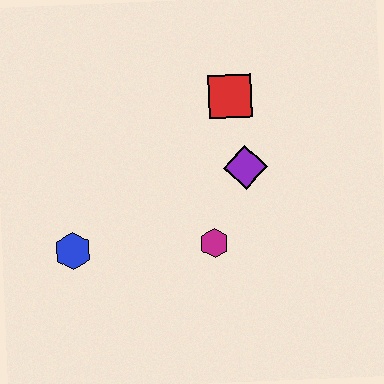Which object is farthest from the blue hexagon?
The red square is farthest from the blue hexagon.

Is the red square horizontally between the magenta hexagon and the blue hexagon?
No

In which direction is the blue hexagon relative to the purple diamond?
The blue hexagon is to the left of the purple diamond.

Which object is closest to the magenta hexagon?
The purple diamond is closest to the magenta hexagon.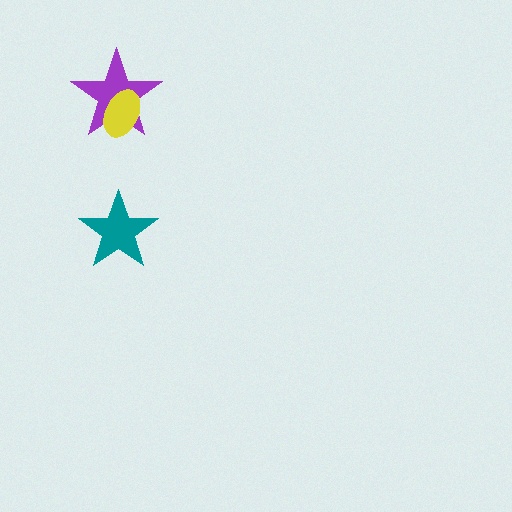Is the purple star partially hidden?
Yes, it is partially covered by another shape.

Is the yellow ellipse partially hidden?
No, no other shape covers it.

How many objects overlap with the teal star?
0 objects overlap with the teal star.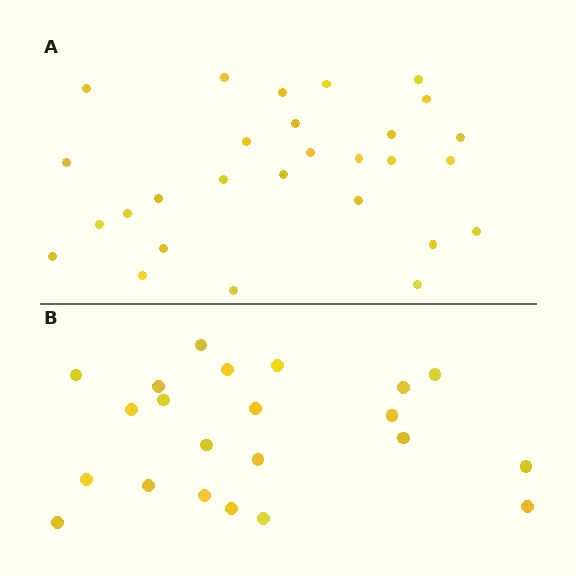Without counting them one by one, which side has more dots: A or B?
Region A (the top region) has more dots.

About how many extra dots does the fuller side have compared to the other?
Region A has about 6 more dots than region B.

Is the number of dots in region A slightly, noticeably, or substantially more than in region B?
Region A has noticeably more, but not dramatically so. The ratio is roughly 1.3 to 1.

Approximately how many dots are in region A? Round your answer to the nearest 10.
About 30 dots. (The exact count is 28, which rounds to 30.)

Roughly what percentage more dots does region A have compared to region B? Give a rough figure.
About 25% more.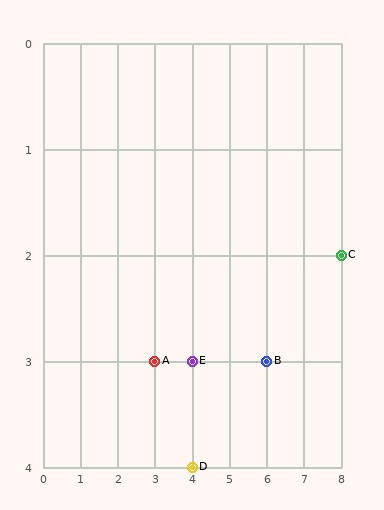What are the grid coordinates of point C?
Point C is at grid coordinates (8, 2).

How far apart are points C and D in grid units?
Points C and D are 4 columns and 2 rows apart (about 4.5 grid units diagonally).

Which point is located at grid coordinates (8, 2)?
Point C is at (8, 2).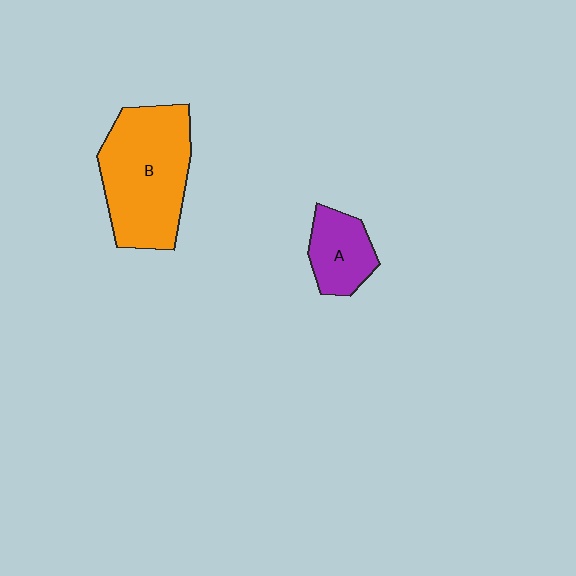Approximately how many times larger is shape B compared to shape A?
Approximately 2.4 times.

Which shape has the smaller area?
Shape A (purple).